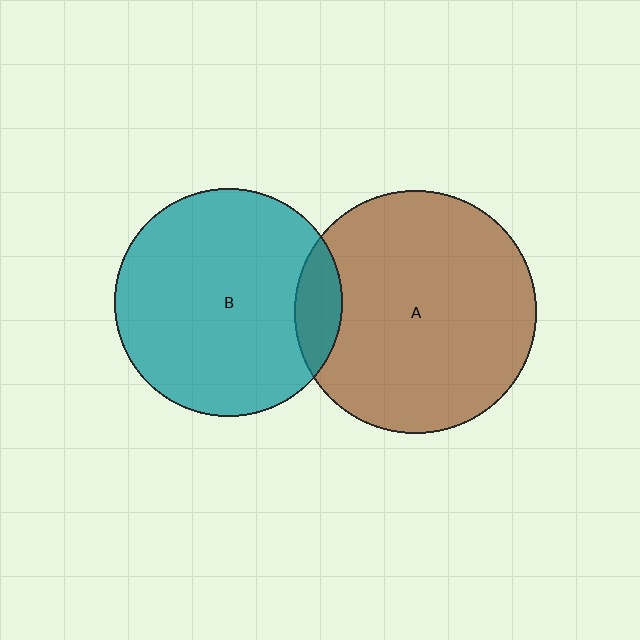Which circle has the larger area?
Circle A (brown).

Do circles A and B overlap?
Yes.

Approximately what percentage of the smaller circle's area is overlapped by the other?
Approximately 10%.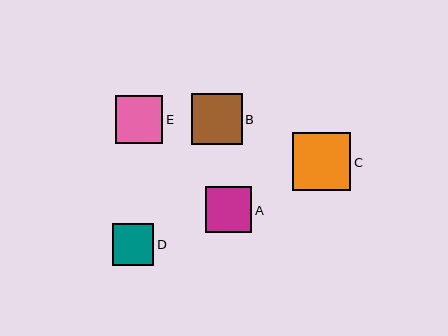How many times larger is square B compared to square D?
Square B is approximately 1.2 times the size of square D.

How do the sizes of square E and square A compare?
Square E and square A are approximately the same size.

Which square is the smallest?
Square D is the smallest with a size of approximately 41 pixels.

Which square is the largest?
Square C is the largest with a size of approximately 58 pixels.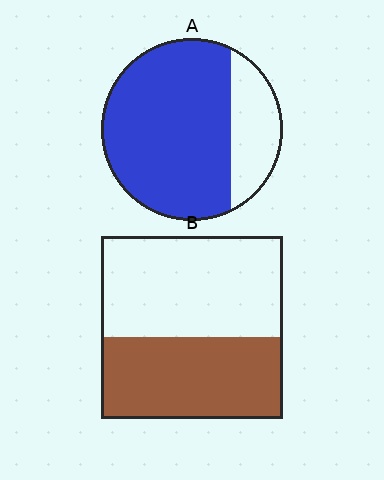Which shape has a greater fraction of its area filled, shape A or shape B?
Shape A.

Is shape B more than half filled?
No.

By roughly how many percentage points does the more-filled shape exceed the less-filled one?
By roughly 30 percentage points (A over B).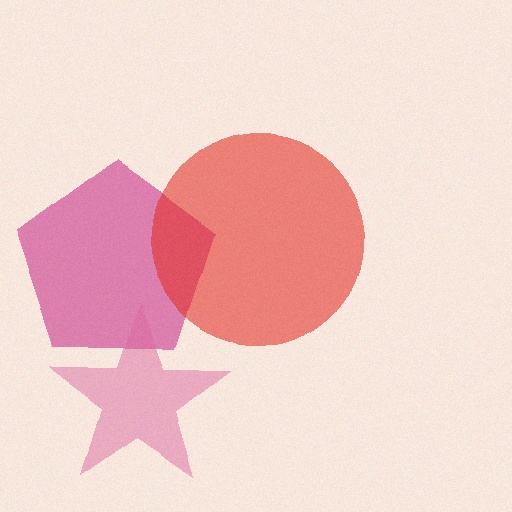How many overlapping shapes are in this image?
There are 3 overlapping shapes in the image.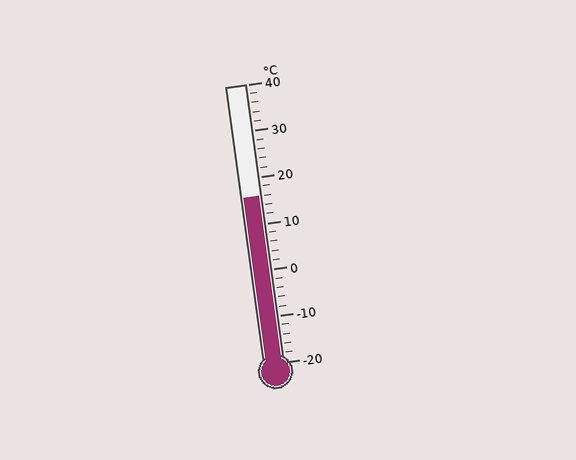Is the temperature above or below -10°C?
The temperature is above -10°C.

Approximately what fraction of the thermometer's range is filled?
The thermometer is filled to approximately 60% of its range.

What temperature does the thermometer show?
The thermometer shows approximately 16°C.